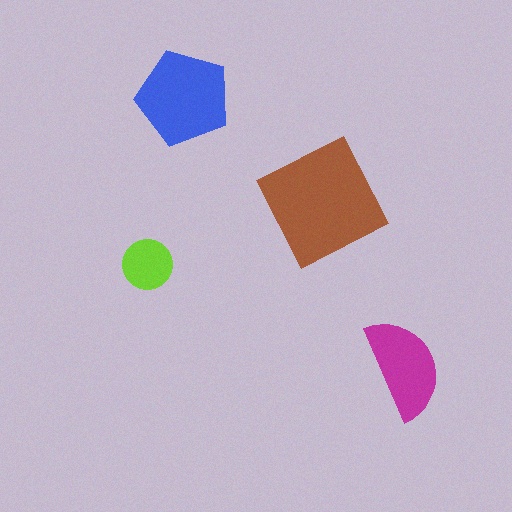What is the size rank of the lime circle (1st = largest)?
4th.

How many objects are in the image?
There are 4 objects in the image.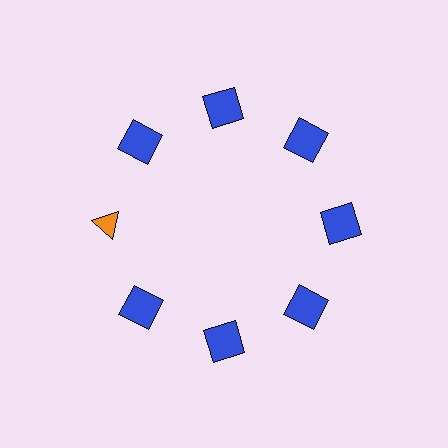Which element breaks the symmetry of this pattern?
The orange triangle at roughly the 9 o'clock position breaks the symmetry. All other shapes are blue squares.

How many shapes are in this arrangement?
There are 8 shapes arranged in a ring pattern.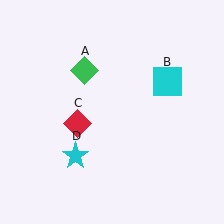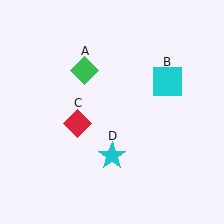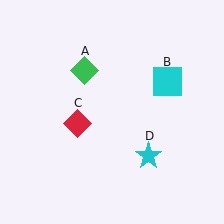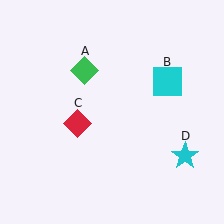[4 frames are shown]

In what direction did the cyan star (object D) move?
The cyan star (object D) moved right.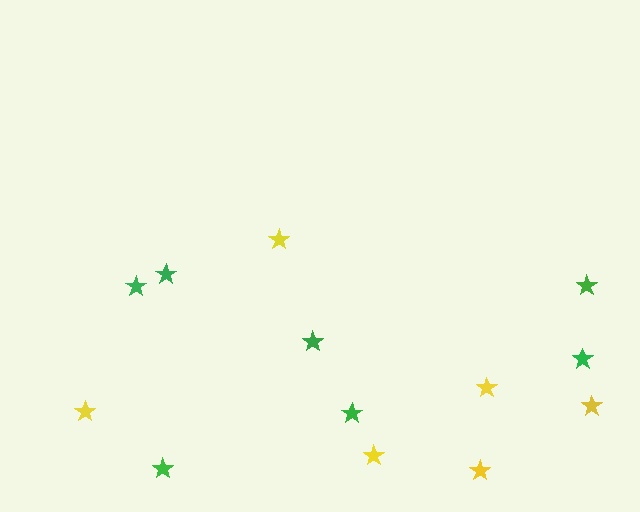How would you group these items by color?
There are 2 groups: one group of green stars (7) and one group of yellow stars (6).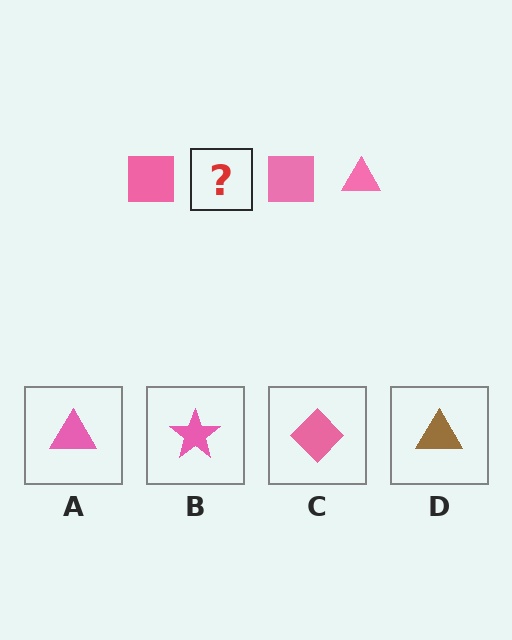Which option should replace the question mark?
Option A.